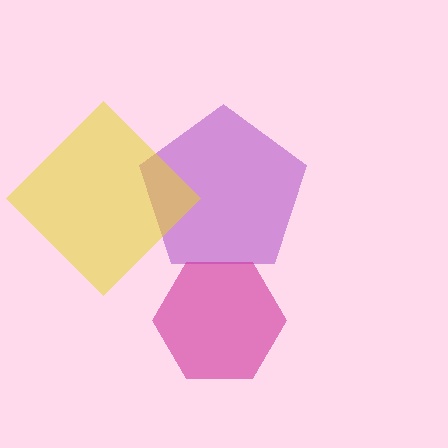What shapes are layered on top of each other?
The layered shapes are: a purple pentagon, a yellow diamond, a magenta hexagon.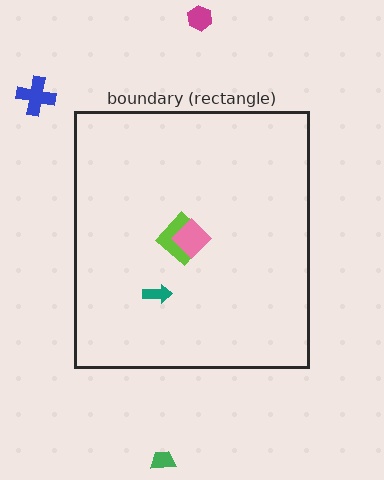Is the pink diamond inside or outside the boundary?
Inside.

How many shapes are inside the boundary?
3 inside, 3 outside.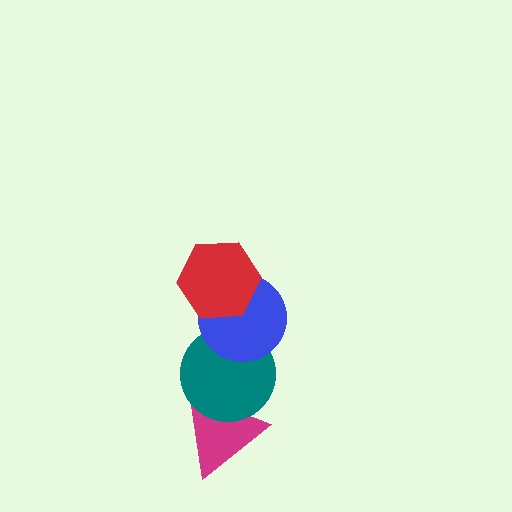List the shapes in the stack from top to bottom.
From top to bottom: the red hexagon, the blue circle, the teal circle, the magenta triangle.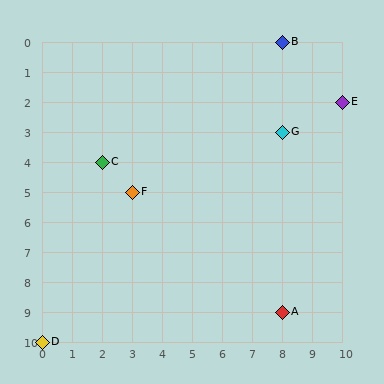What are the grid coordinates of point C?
Point C is at grid coordinates (2, 4).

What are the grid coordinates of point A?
Point A is at grid coordinates (8, 9).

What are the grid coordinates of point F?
Point F is at grid coordinates (3, 5).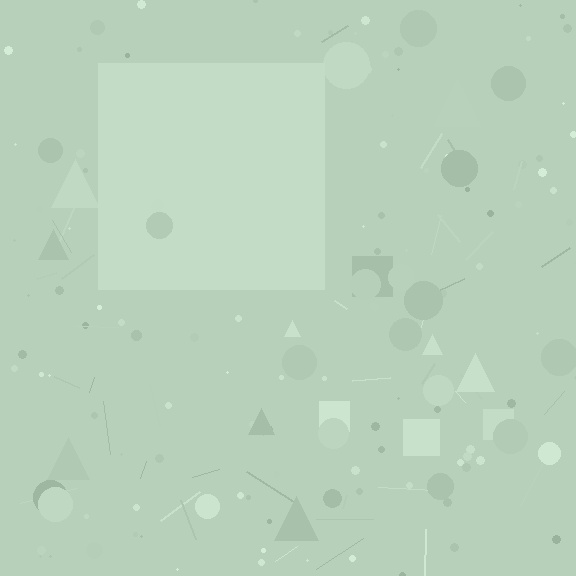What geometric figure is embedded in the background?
A square is embedded in the background.